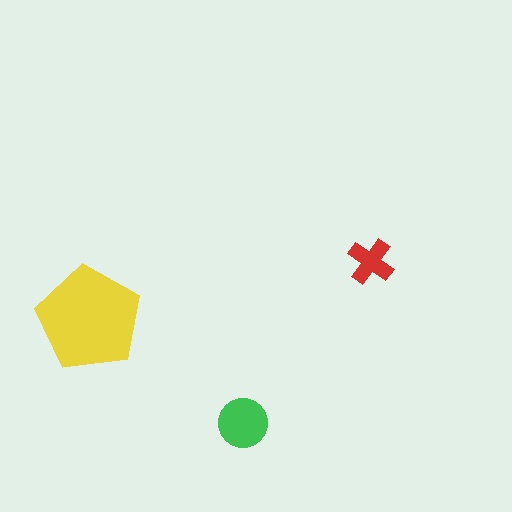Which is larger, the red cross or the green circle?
The green circle.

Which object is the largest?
The yellow pentagon.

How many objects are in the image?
There are 3 objects in the image.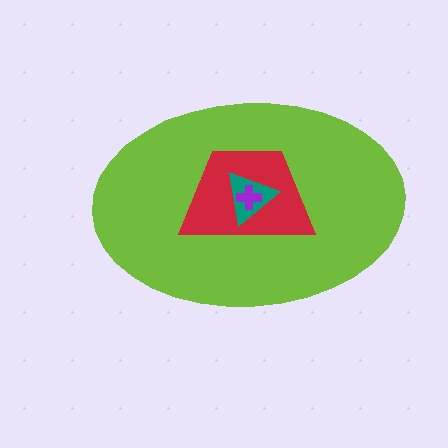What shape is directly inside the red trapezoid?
The teal triangle.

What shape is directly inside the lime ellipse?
The red trapezoid.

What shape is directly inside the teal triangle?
The purple cross.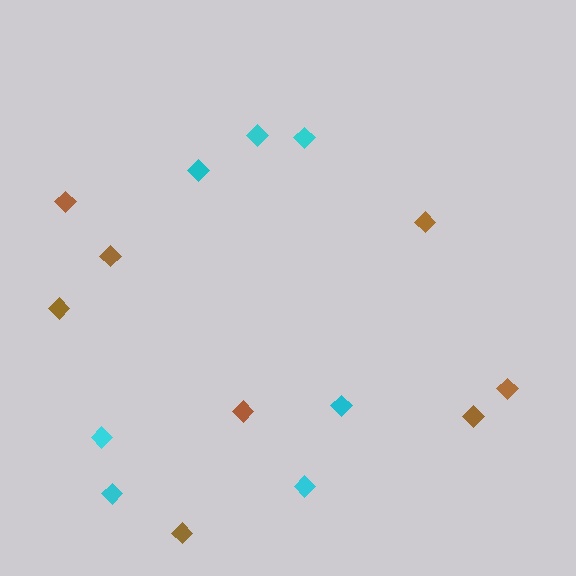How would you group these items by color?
There are 2 groups: one group of cyan diamonds (7) and one group of brown diamonds (8).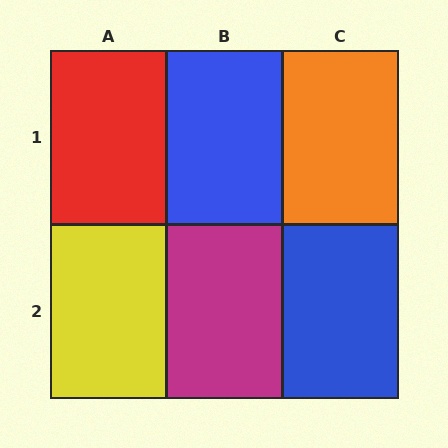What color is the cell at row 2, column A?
Yellow.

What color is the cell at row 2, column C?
Blue.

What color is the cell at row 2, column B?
Magenta.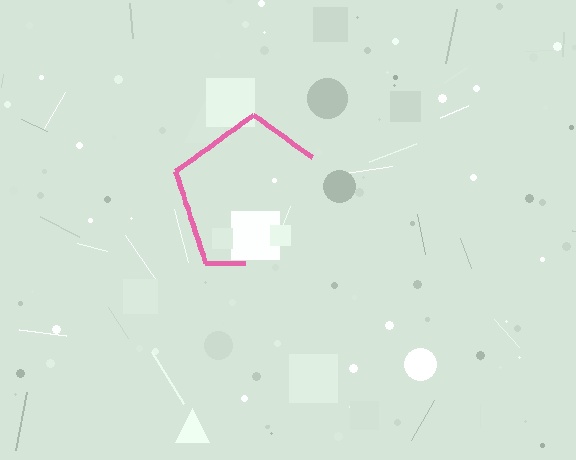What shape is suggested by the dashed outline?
The dashed outline suggests a pentagon.